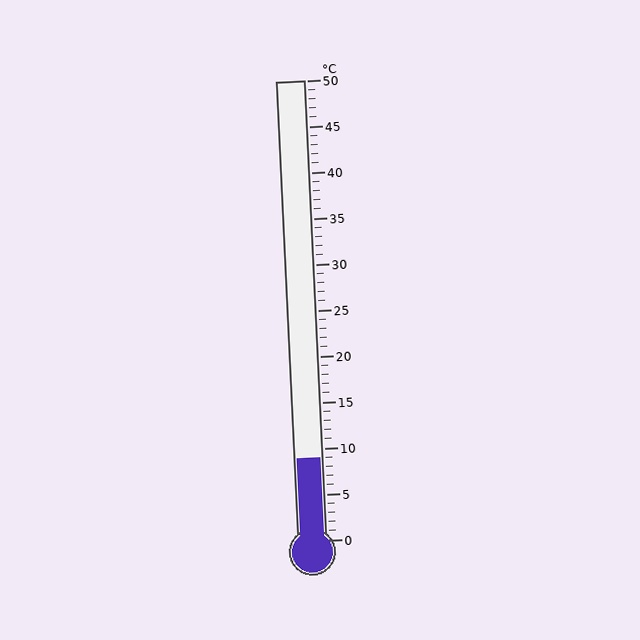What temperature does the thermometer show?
The thermometer shows approximately 9°C.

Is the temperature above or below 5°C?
The temperature is above 5°C.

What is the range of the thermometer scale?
The thermometer scale ranges from 0°C to 50°C.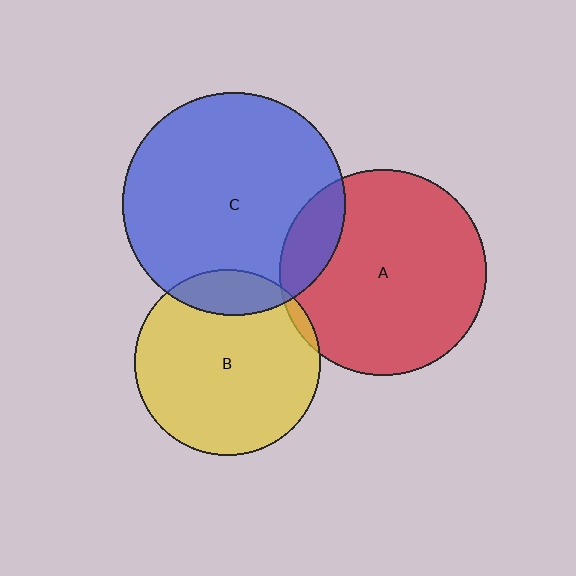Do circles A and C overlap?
Yes.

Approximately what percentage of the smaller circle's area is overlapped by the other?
Approximately 15%.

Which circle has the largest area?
Circle C (blue).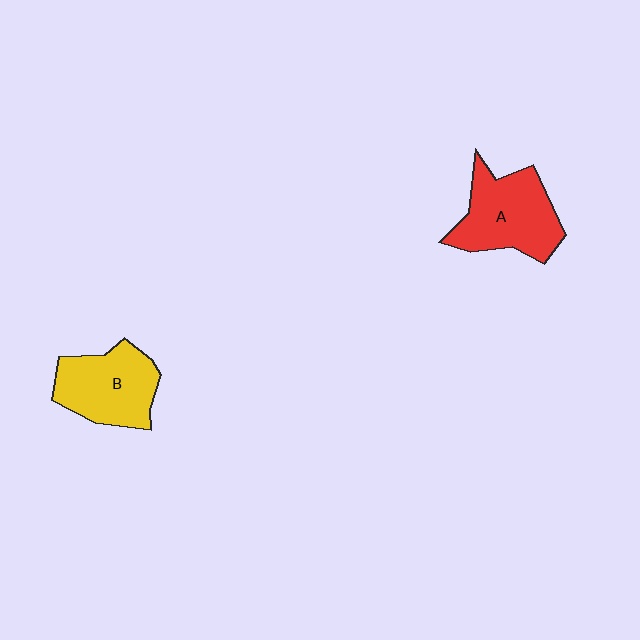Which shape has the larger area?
Shape A (red).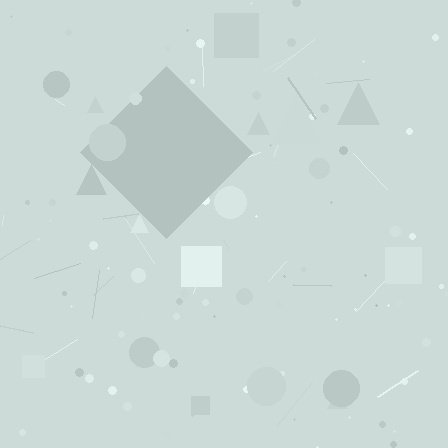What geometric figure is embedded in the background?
A diamond is embedded in the background.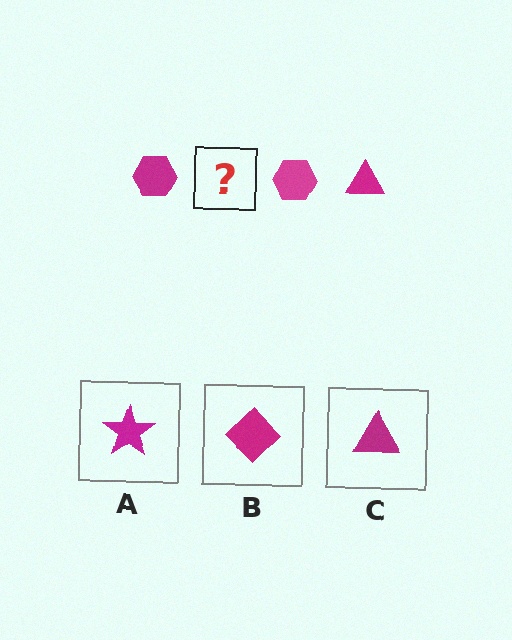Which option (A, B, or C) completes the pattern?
C.